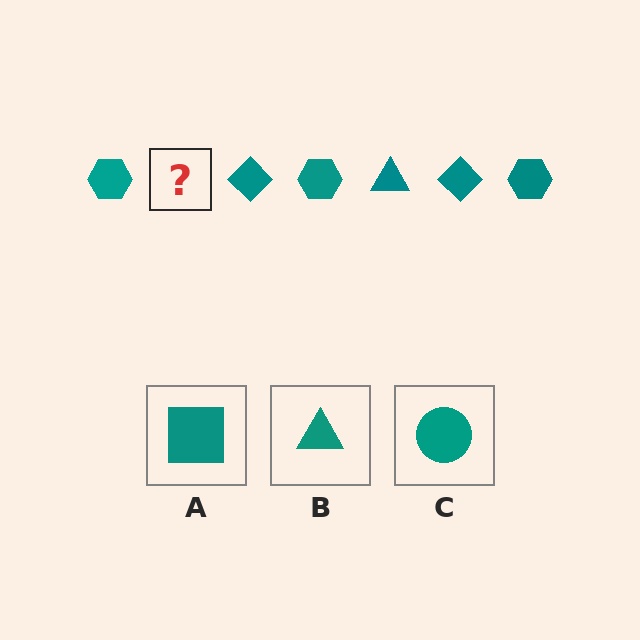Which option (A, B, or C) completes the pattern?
B.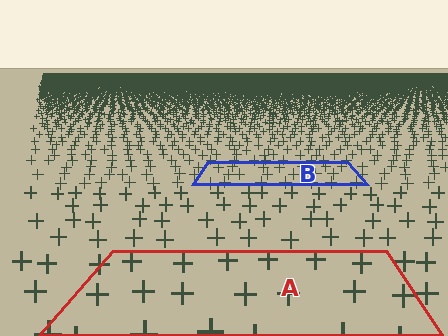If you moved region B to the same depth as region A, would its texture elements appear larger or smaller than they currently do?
They would appear larger. At a closer depth, the same texture elements are projected at a bigger on-screen size.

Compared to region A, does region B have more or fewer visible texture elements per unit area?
Region B has more texture elements per unit area — they are packed more densely because it is farther away.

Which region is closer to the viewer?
Region A is closer. The texture elements there are larger and more spread out.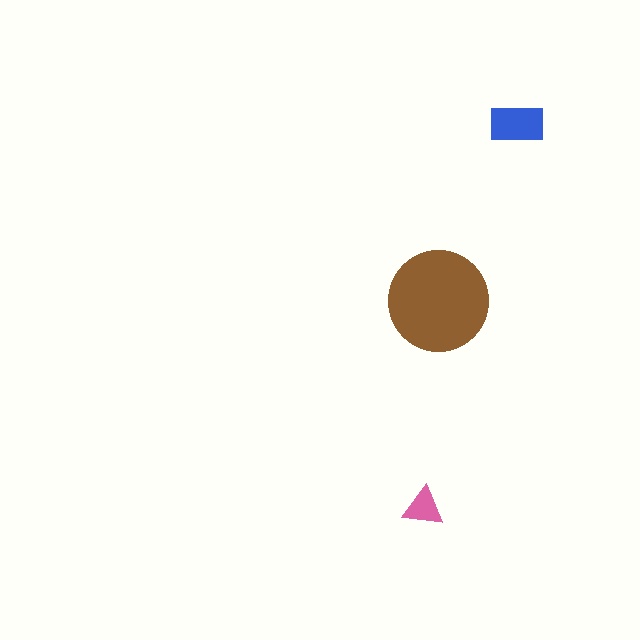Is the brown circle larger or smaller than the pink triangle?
Larger.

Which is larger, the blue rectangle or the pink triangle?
The blue rectangle.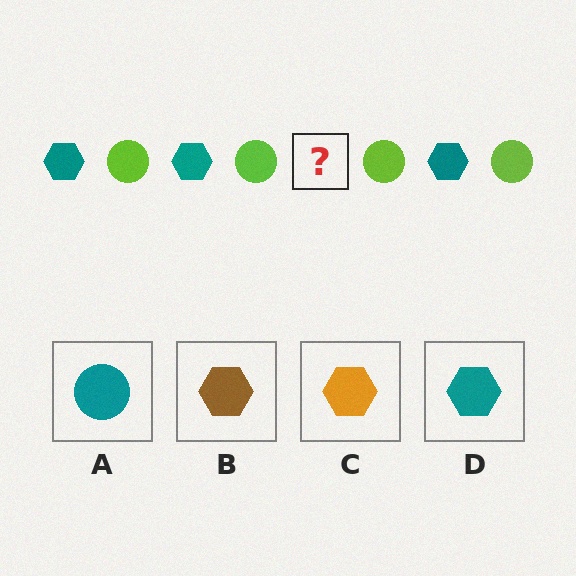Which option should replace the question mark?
Option D.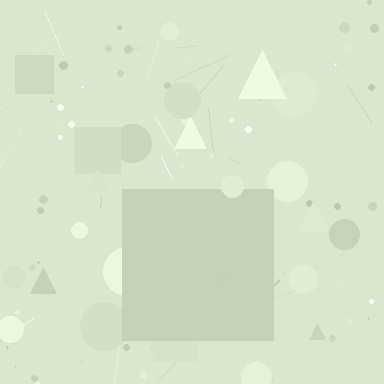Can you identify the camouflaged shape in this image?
The camouflaged shape is a square.